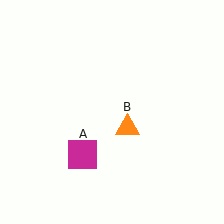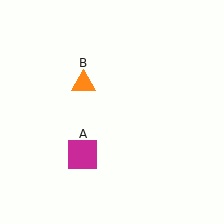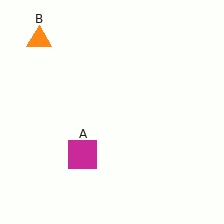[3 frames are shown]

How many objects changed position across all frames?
1 object changed position: orange triangle (object B).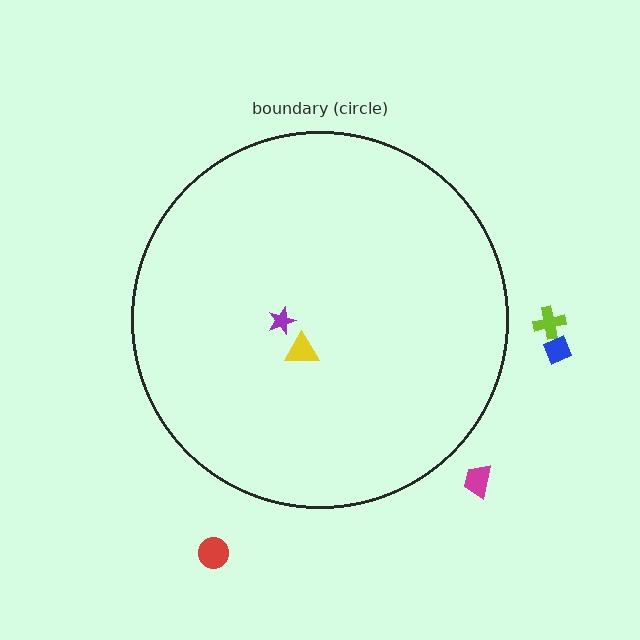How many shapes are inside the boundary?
2 inside, 4 outside.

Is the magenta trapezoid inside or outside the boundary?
Outside.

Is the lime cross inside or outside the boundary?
Outside.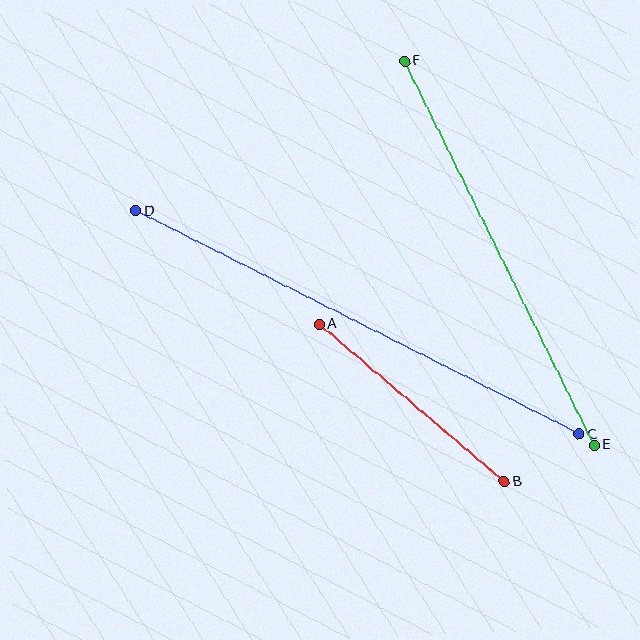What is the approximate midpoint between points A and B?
The midpoint is at approximately (412, 403) pixels.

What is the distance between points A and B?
The distance is approximately 243 pixels.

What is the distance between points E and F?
The distance is approximately 428 pixels.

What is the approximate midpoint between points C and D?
The midpoint is at approximately (357, 323) pixels.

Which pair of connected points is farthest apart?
Points C and D are farthest apart.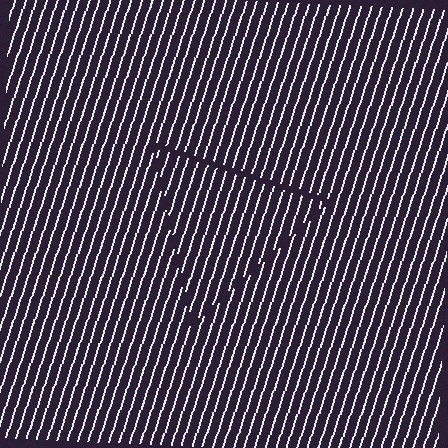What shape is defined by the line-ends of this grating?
An illusory triangle. The interior of the shape contains the same grating, shifted by half a period — the contour is defined by the phase discontinuity where line-ends from the inner and outer gratings abut.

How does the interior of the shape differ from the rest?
The interior of the shape contains the same grating, shifted by half a period — the contour is defined by the phase discontinuity where line-ends from the inner and outer gratings abut.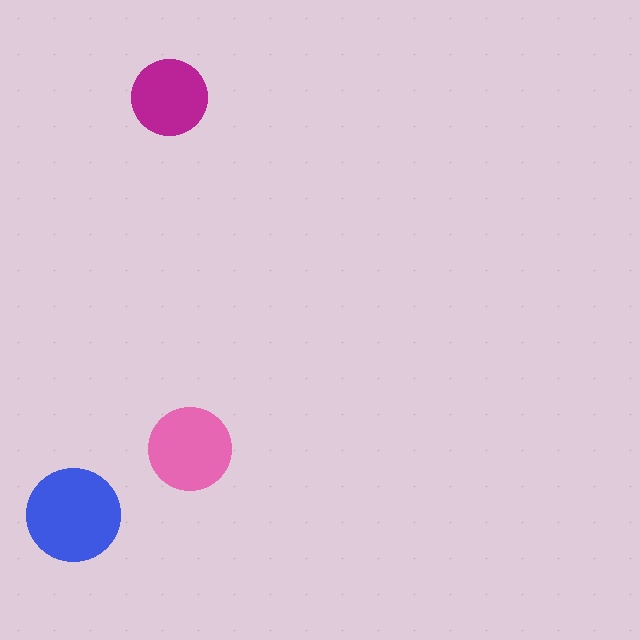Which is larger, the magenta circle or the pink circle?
The pink one.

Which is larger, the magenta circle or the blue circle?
The blue one.